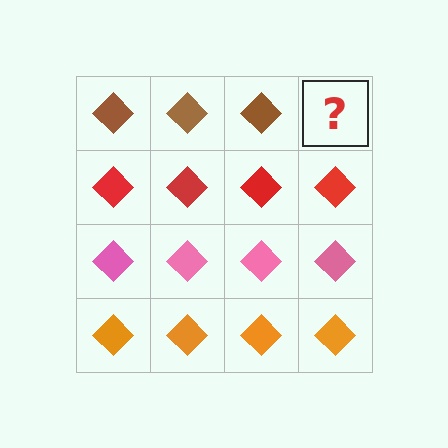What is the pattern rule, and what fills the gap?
The rule is that each row has a consistent color. The gap should be filled with a brown diamond.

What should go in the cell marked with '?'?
The missing cell should contain a brown diamond.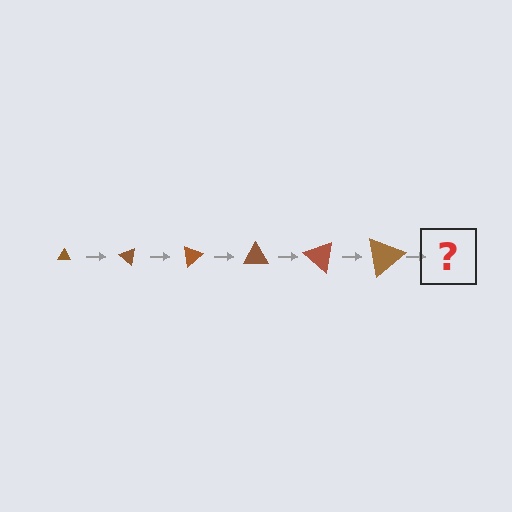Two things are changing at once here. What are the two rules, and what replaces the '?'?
The two rules are that the triangle grows larger each step and it rotates 40 degrees each step. The '?' should be a triangle, larger than the previous one and rotated 240 degrees from the start.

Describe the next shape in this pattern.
It should be a triangle, larger than the previous one and rotated 240 degrees from the start.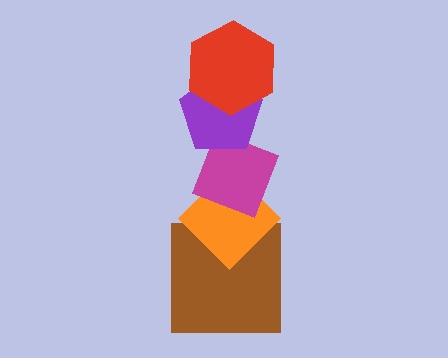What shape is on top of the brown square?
The orange diamond is on top of the brown square.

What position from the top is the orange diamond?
The orange diamond is 4th from the top.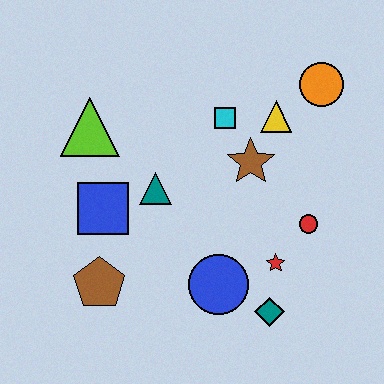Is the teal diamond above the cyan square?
No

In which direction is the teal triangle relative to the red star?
The teal triangle is to the left of the red star.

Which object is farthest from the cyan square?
The brown pentagon is farthest from the cyan square.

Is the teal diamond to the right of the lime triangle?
Yes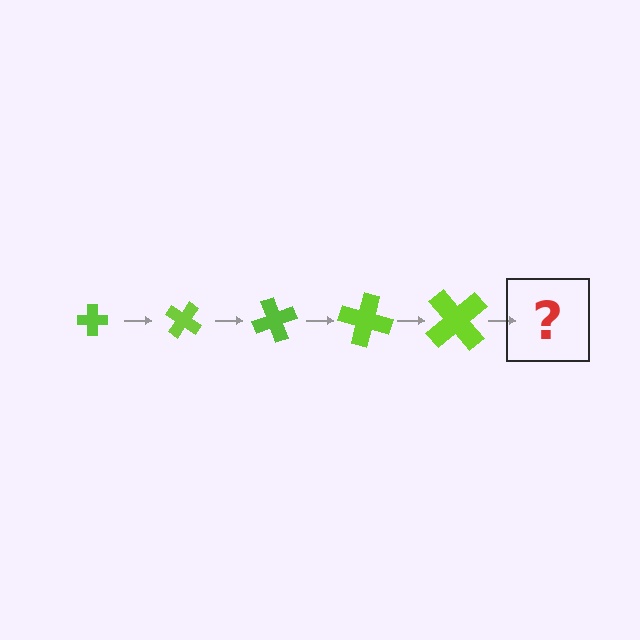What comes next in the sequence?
The next element should be a cross, larger than the previous one and rotated 175 degrees from the start.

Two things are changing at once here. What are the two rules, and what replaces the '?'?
The two rules are that the cross grows larger each step and it rotates 35 degrees each step. The '?' should be a cross, larger than the previous one and rotated 175 degrees from the start.